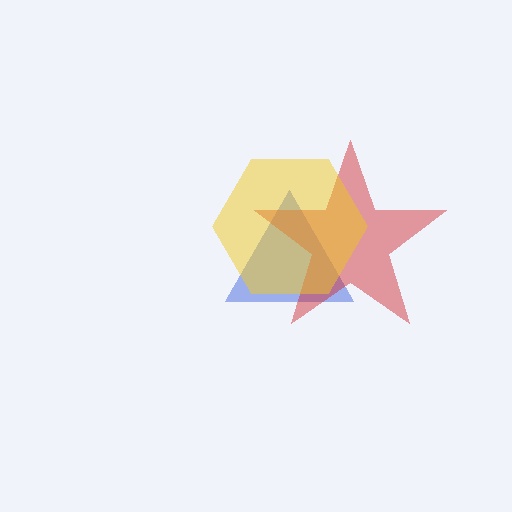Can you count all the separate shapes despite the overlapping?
Yes, there are 3 separate shapes.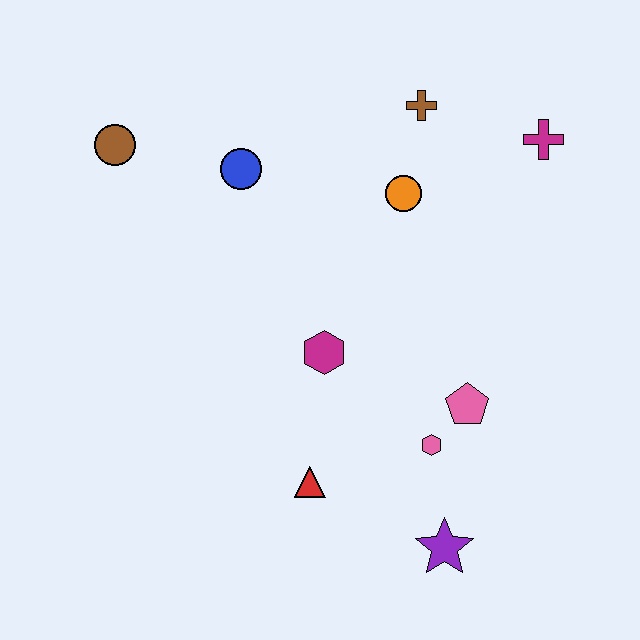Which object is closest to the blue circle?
The brown circle is closest to the blue circle.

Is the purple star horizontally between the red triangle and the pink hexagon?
No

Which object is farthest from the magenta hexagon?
The magenta cross is farthest from the magenta hexagon.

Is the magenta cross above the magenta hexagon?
Yes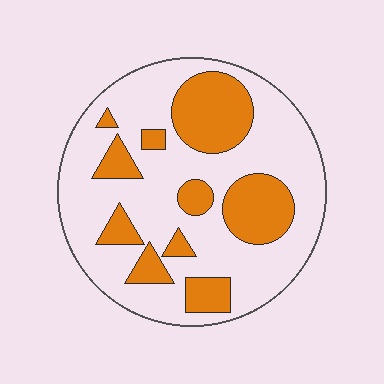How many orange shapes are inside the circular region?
10.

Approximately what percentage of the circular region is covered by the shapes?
Approximately 30%.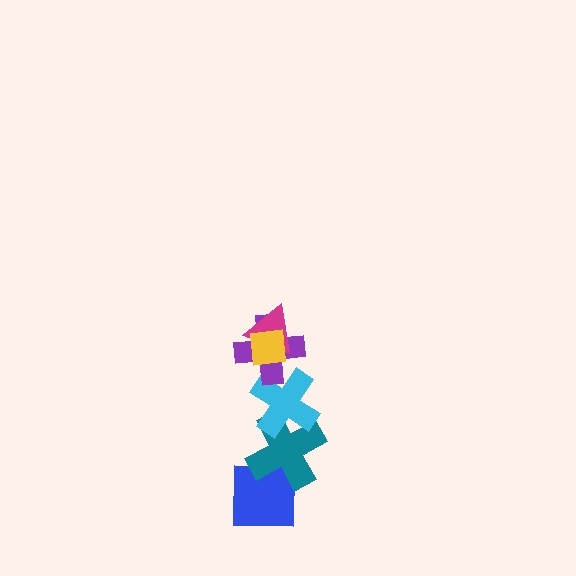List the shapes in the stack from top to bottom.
From top to bottom: the yellow square, the magenta triangle, the purple cross, the cyan cross, the teal cross, the blue square.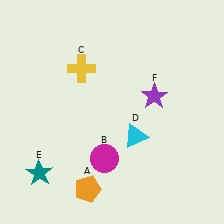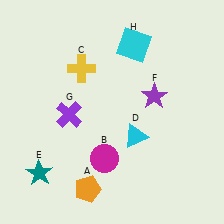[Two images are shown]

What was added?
A purple cross (G), a cyan square (H) were added in Image 2.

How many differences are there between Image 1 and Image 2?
There are 2 differences between the two images.